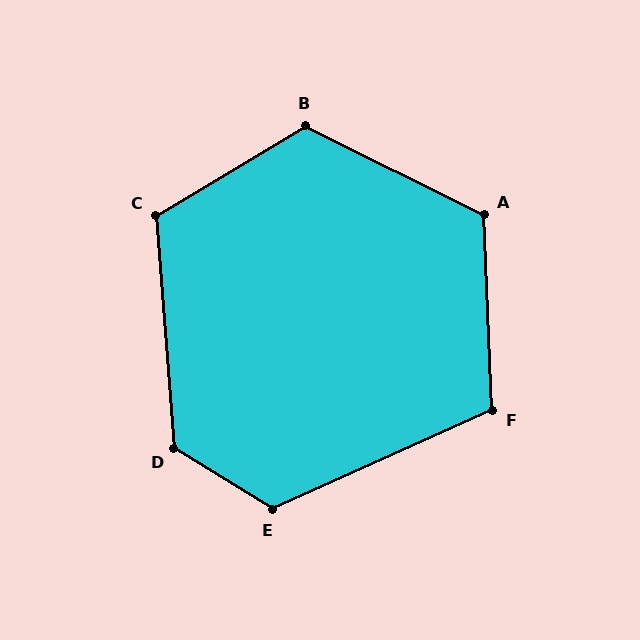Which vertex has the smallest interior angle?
F, at approximately 112 degrees.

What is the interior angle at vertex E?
Approximately 124 degrees (obtuse).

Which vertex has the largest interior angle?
D, at approximately 126 degrees.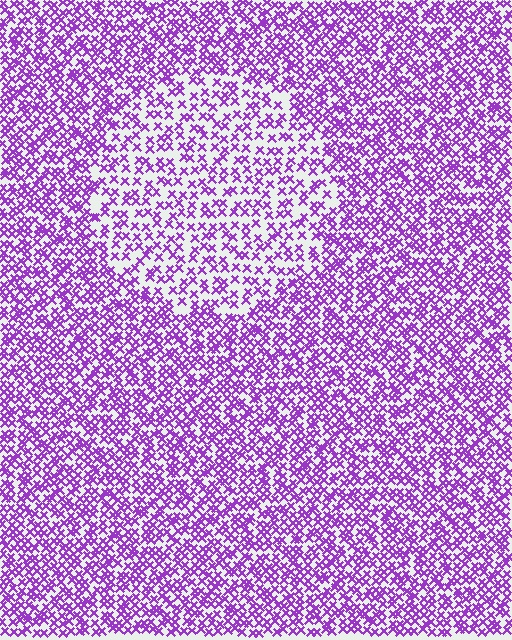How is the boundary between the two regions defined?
The boundary is defined by a change in element density (approximately 1.8x ratio). All elements are the same color, size, and shape.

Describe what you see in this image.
The image contains small purple elements arranged at two different densities. A circle-shaped region is visible where the elements are less densely packed than the surrounding area.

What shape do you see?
I see a circle.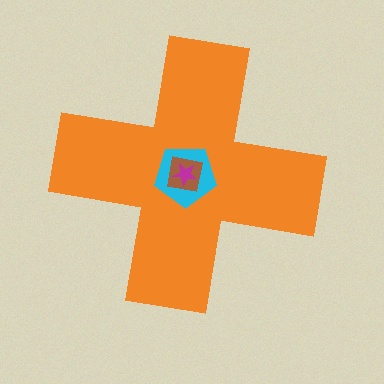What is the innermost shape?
The magenta star.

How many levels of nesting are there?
4.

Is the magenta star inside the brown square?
Yes.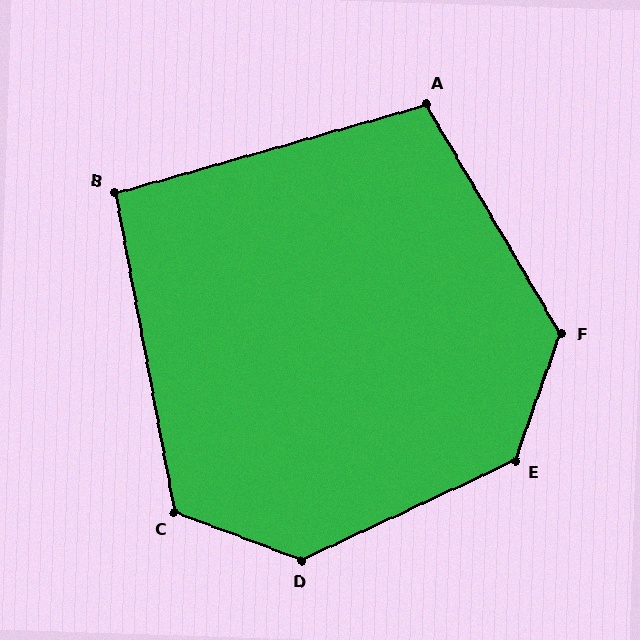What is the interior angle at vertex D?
Approximately 134 degrees (obtuse).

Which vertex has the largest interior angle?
E, at approximately 134 degrees.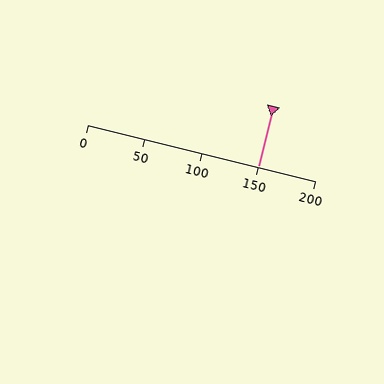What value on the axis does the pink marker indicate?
The marker indicates approximately 150.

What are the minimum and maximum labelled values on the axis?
The axis runs from 0 to 200.